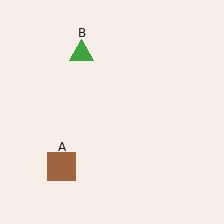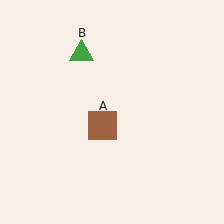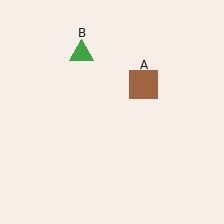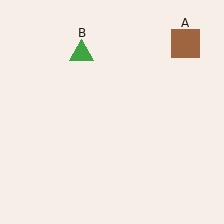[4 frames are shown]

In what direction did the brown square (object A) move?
The brown square (object A) moved up and to the right.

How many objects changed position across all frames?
1 object changed position: brown square (object A).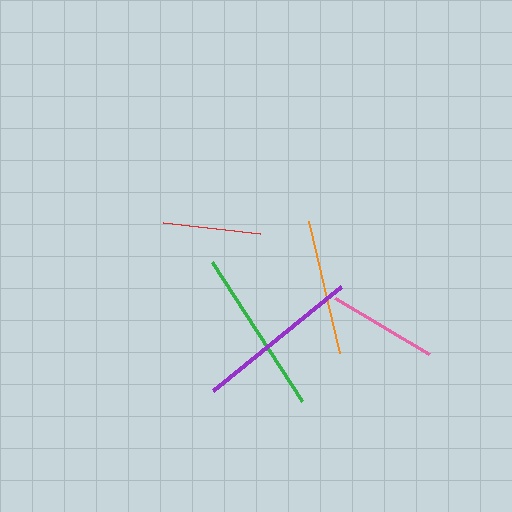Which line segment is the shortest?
The red line is the shortest at approximately 98 pixels.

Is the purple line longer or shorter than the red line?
The purple line is longer than the red line.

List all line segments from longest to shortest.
From longest to shortest: green, purple, orange, pink, red.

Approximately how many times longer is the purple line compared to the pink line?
The purple line is approximately 1.5 times the length of the pink line.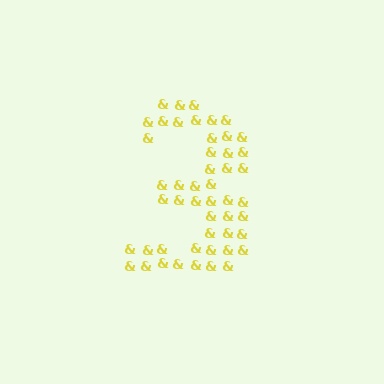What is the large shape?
The large shape is the digit 3.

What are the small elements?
The small elements are ampersands.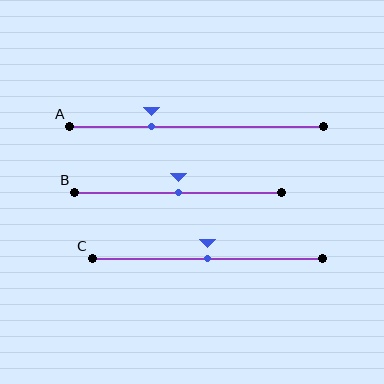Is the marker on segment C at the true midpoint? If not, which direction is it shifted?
Yes, the marker on segment C is at the true midpoint.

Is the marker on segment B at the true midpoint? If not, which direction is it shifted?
Yes, the marker on segment B is at the true midpoint.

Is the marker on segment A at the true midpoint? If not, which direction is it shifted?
No, the marker on segment A is shifted to the left by about 18% of the segment length.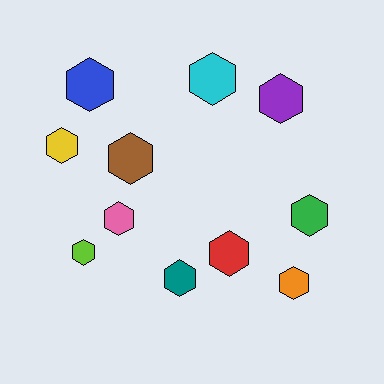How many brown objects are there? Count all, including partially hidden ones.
There is 1 brown object.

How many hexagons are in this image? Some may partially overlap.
There are 11 hexagons.